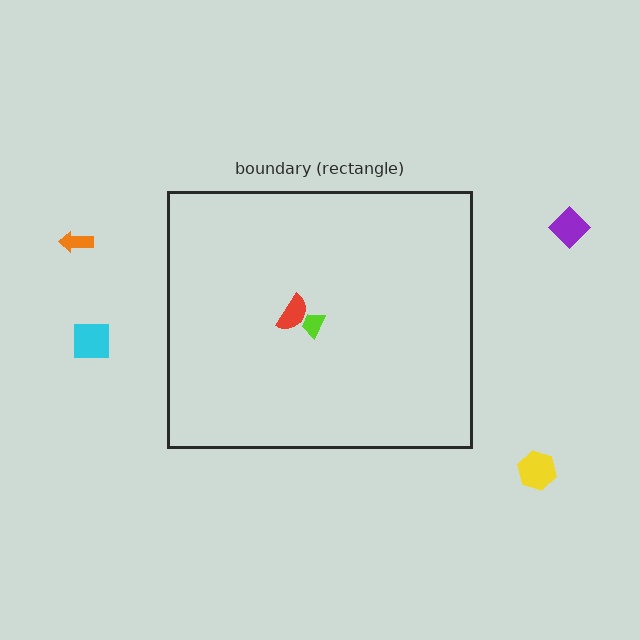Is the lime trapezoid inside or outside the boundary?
Inside.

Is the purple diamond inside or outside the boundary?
Outside.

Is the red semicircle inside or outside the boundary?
Inside.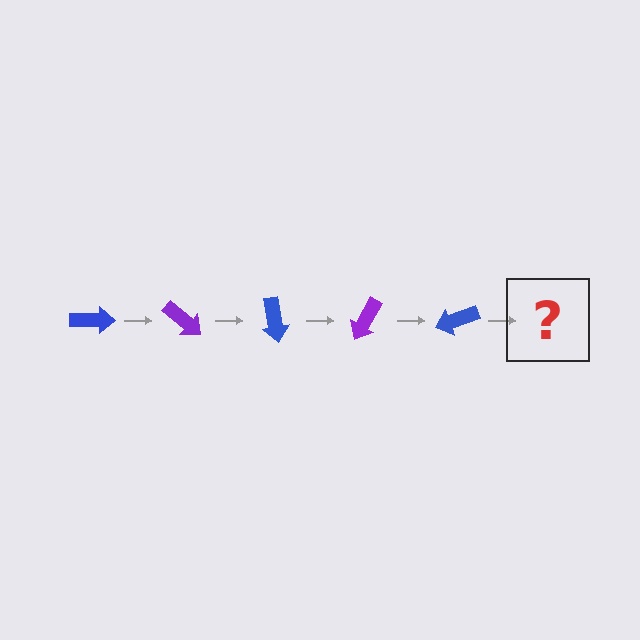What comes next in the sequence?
The next element should be a purple arrow, rotated 200 degrees from the start.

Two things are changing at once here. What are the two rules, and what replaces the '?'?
The two rules are that it rotates 40 degrees each step and the color cycles through blue and purple. The '?' should be a purple arrow, rotated 200 degrees from the start.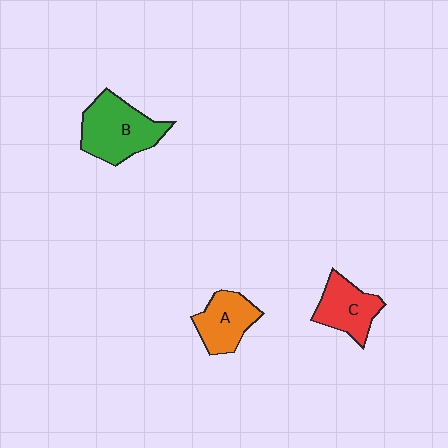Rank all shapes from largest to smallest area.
From largest to smallest: B (green), C (red), A (orange).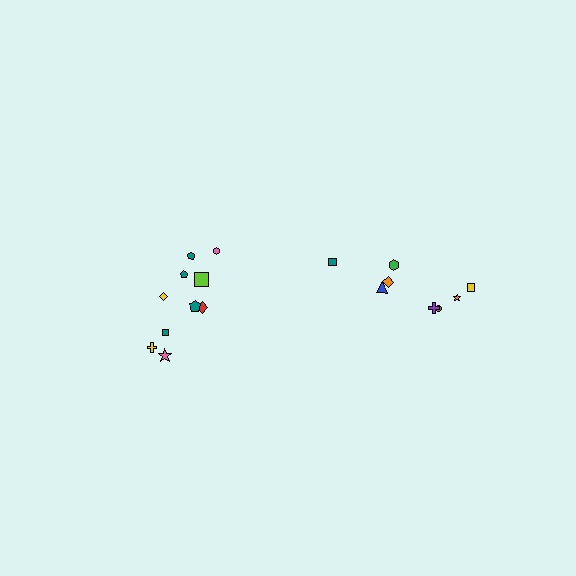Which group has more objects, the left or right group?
The left group.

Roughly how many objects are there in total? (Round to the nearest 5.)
Roughly 20 objects in total.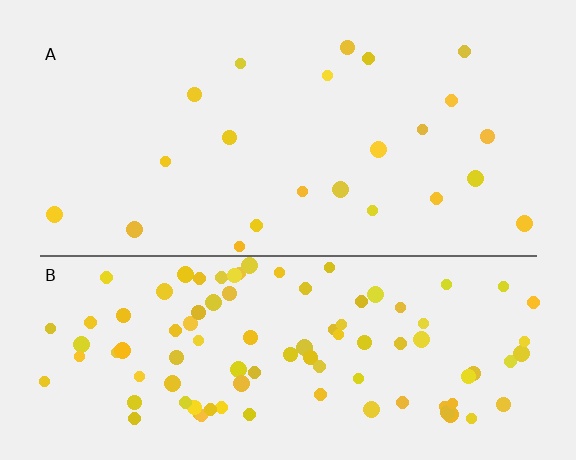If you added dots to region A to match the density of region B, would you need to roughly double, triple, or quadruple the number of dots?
Approximately quadruple.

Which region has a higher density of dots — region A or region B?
B (the bottom).